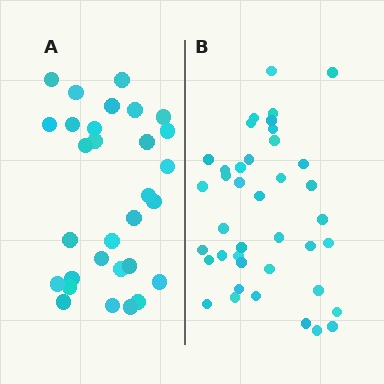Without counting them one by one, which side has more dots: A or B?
Region B (the right region) has more dots.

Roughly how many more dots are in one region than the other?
Region B has roughly 10 or so more dots than region A.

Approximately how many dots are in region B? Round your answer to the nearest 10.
About 40 dots.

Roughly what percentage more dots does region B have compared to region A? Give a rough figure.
About 35% more.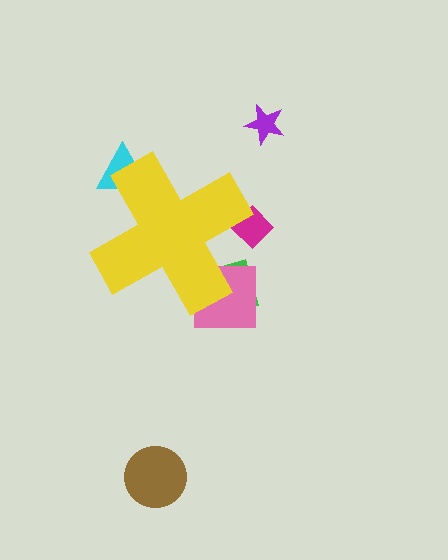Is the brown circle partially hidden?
No, the brown circle is fully visible.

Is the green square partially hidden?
Yes, the green square is partially hidden behind the yellow cross.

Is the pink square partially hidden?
Yes, the pink square is partially hidden behind the yellow cross.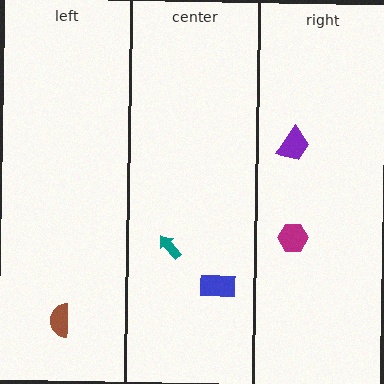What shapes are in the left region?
The brown semicircle.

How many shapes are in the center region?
2.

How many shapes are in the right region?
2.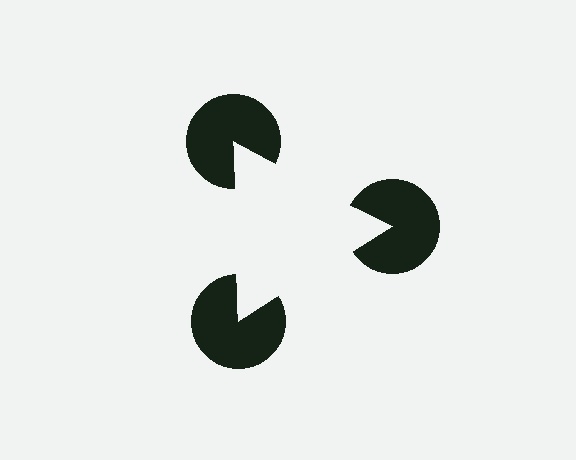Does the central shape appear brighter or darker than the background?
It typically appears slightly brighter than the background, even though no actual brightness change is drawn.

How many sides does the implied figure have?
3 sides.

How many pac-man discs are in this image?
There are 3 — one at each vertex of the illusory triangle.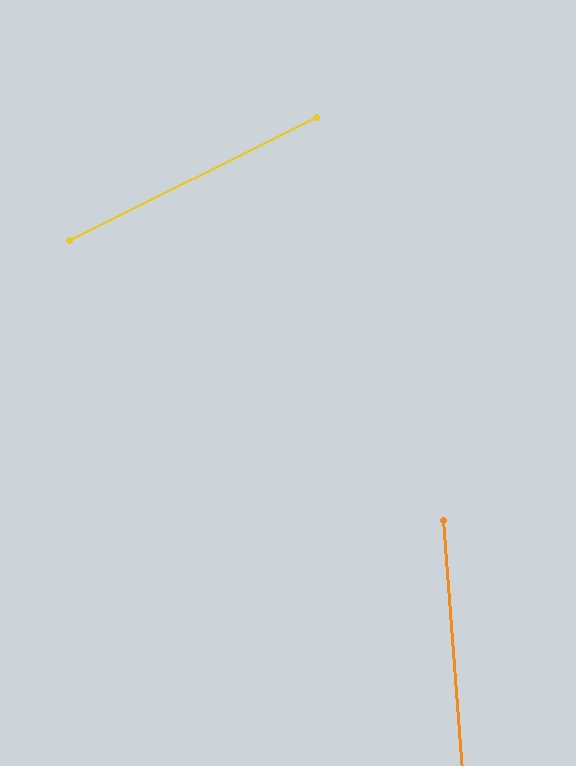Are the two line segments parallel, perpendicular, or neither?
Neither parallel nor perpendicular — they differ by about 68°.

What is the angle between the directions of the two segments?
Approximately 68 degrees.